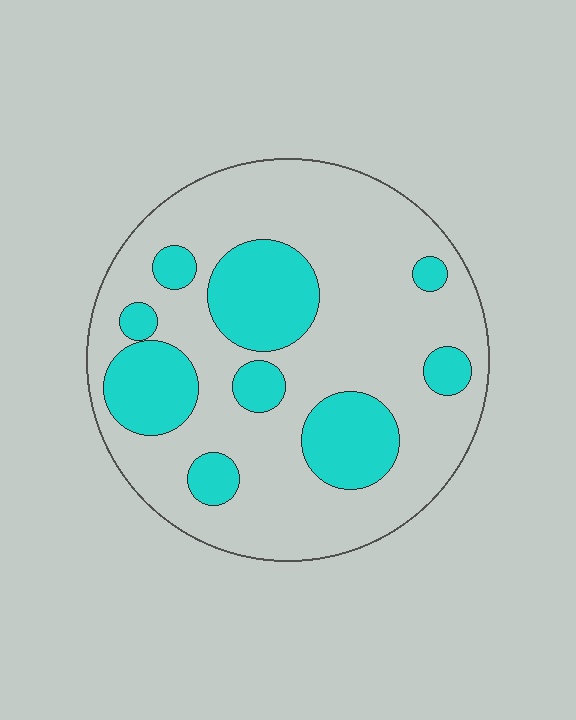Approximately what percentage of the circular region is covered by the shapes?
Approximately 25%.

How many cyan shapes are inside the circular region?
9.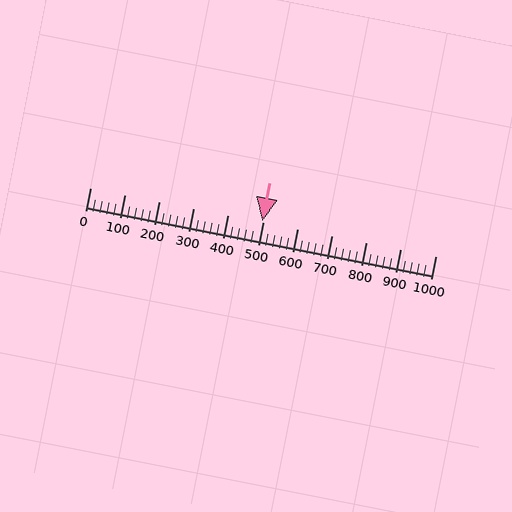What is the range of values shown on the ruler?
The ruler shows values from 0 to 1000.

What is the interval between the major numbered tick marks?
The major tick marks are spaced 100 units apart.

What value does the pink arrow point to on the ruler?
The pink arrow points to approximately 499.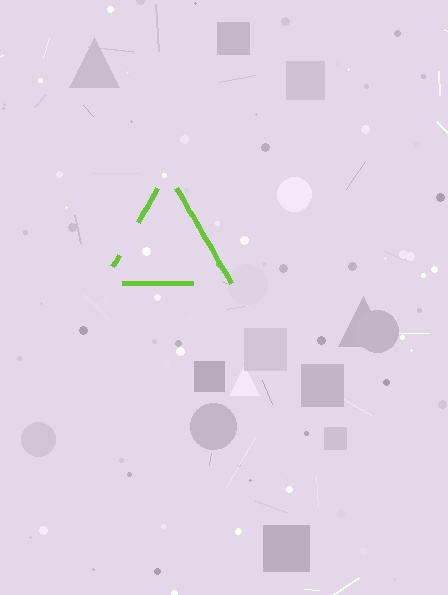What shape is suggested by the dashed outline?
The dashed outline suggests a triangle.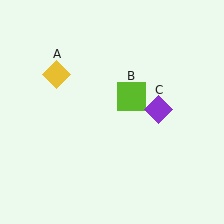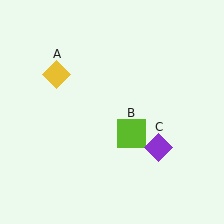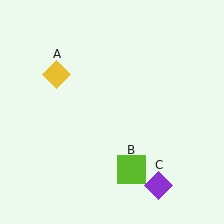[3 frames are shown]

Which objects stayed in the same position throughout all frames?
Yellow diamond (object A) remained stationary.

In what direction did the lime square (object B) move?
The lime square (object B) moved down.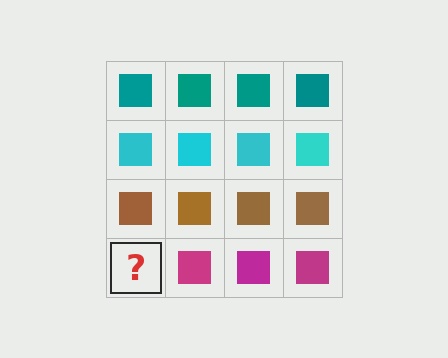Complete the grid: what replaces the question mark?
The question mark should be replaced with a magenta square.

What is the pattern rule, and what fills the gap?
The rule is that each row has a consistent color. The gap should be filled with a magenta square.